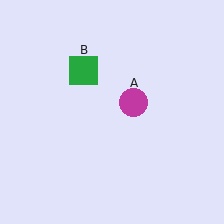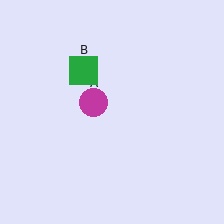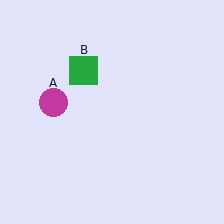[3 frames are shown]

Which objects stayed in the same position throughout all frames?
Green square (object B) remained stationary.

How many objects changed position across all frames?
1 object changed position: magenta circle (object A).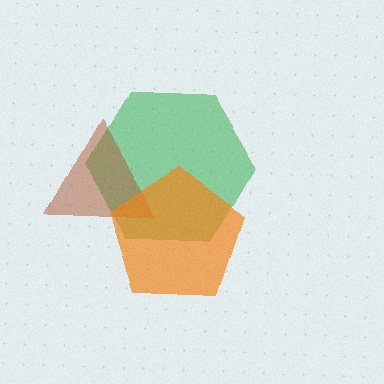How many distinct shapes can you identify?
There are 3 distinct shapes: a green hexagon, a brown triangle, an orange pentagon.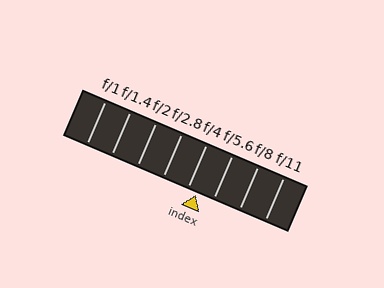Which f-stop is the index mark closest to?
The index mark is closest to f/4.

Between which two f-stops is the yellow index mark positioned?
The index mark is between f/4 and f/5.6.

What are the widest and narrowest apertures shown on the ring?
The widest aperture shown is f/1 and the narrowest is f/11.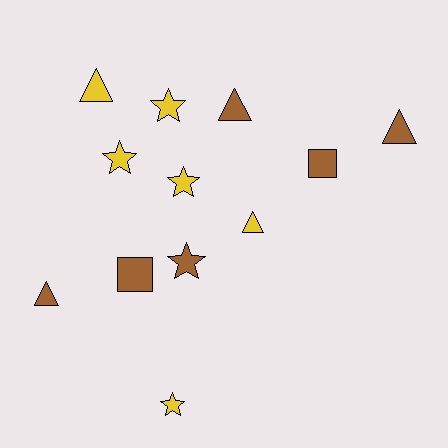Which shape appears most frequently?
Triangle, with 5 objects.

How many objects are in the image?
There are 12 objects.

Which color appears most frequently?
Brown, with 6 objects.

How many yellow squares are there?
There are no yellow squares.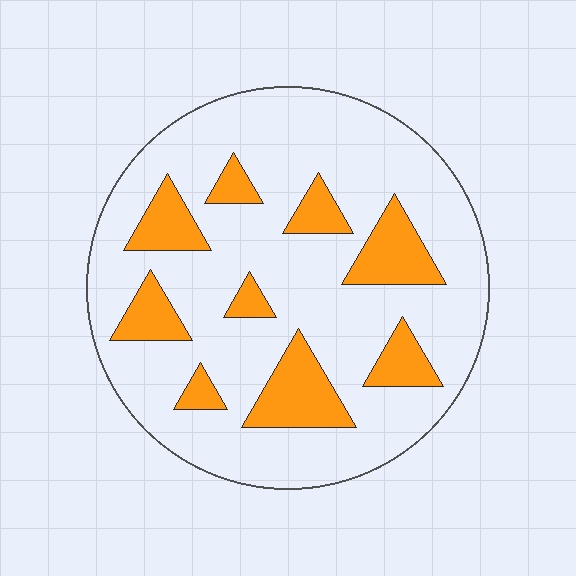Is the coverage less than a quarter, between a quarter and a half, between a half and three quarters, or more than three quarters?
Less than a quarter.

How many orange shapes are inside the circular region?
9.